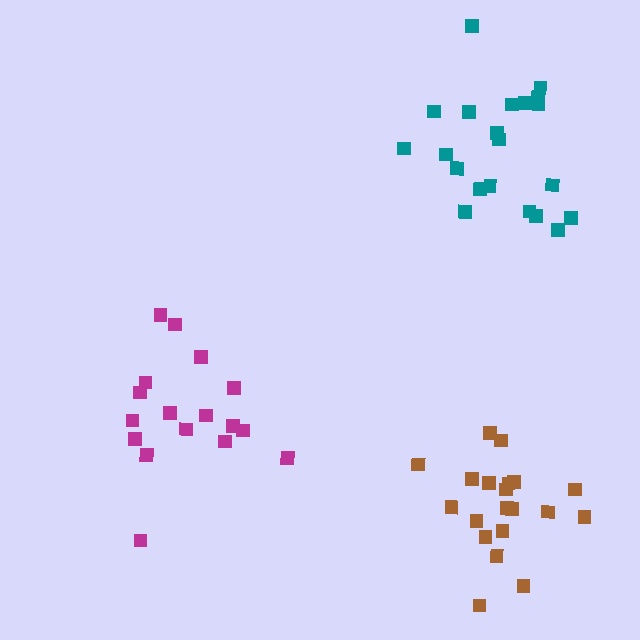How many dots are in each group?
Group 1: 17 dots, Group 2: 20 dots, Group 3: 21 dots (58 total).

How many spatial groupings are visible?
There are 3 spatial groupings.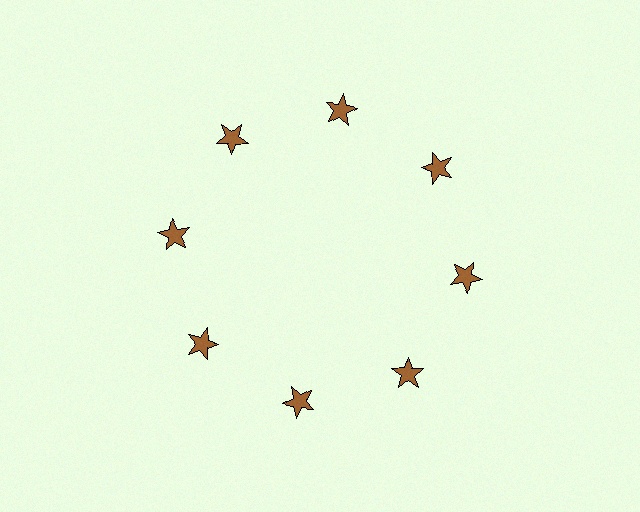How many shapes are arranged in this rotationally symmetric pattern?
There are 8 shapes, arranged in 8 groups of 1.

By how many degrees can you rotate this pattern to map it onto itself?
The pattern maps onto itself every 45 degrees of rotation.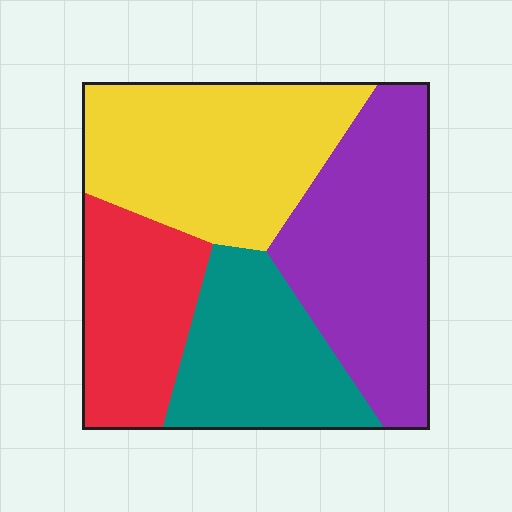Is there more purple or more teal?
Purple.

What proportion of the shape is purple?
Purple covers 30% of the shape.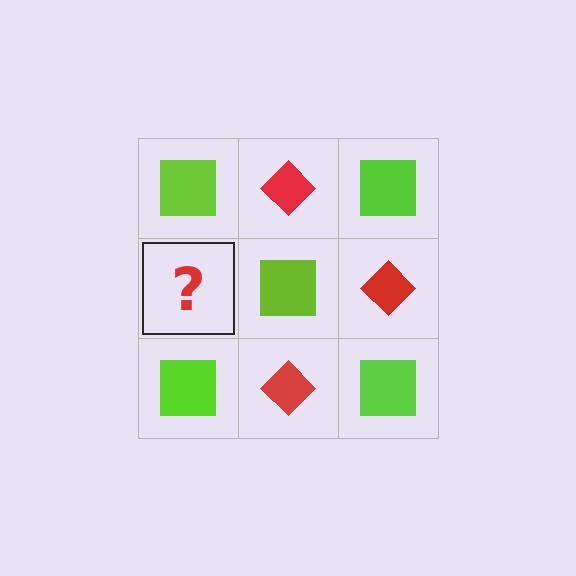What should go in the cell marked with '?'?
The missing cell should contain a red diamond.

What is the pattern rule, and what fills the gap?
The rule is that it alternates lime square and red diamond in a checkerboard pattern. The gap should be filled with a red diamond.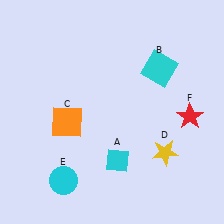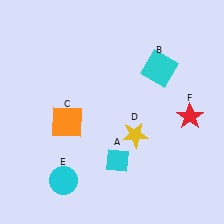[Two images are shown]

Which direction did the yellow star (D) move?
The yellow star (D) moved left.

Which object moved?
The yellow star (D) moved left.